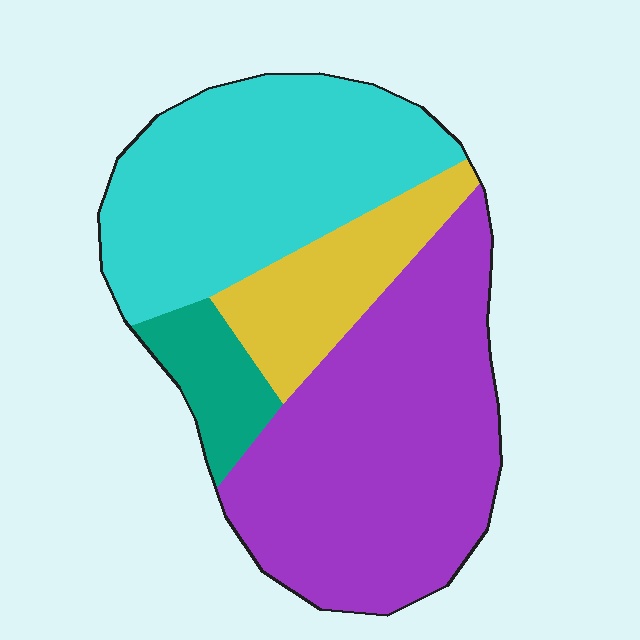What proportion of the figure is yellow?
Yellow takes up less than a quarter of the figure.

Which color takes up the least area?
Teal, at roughly 10%.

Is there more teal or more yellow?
Yellow.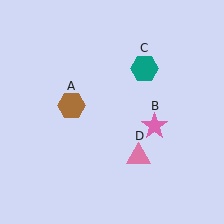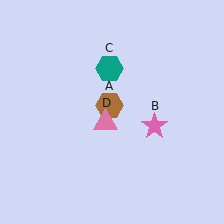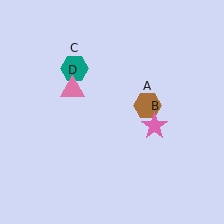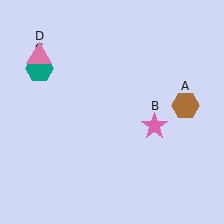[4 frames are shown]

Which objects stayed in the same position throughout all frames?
Pink star (object B) remained stationary.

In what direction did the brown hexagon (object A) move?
The brown hexagon (object A) moved right.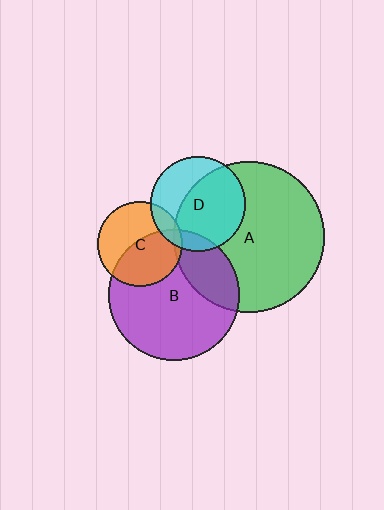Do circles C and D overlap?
Yes.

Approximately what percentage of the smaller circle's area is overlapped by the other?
Approximately 15%.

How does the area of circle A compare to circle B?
Approximately 1.3 times.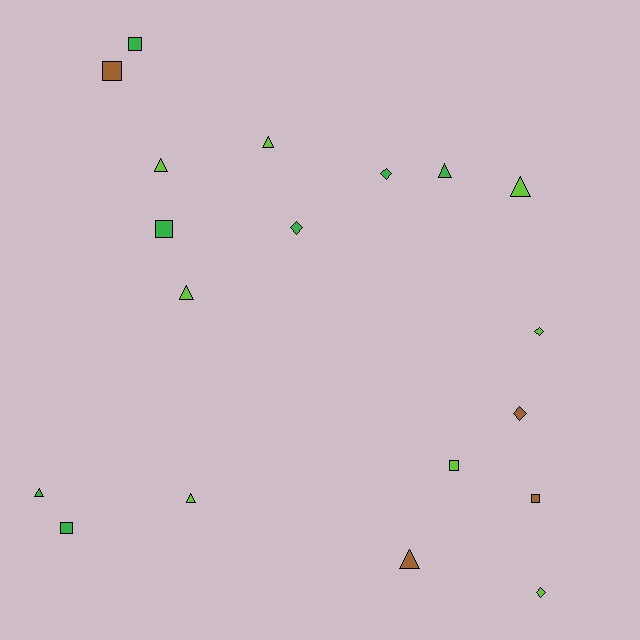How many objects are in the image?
There are 19 objects.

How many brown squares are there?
There are 2 brown squares.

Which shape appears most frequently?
Triangle, with 8 objects.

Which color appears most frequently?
Lime, with 8 objects.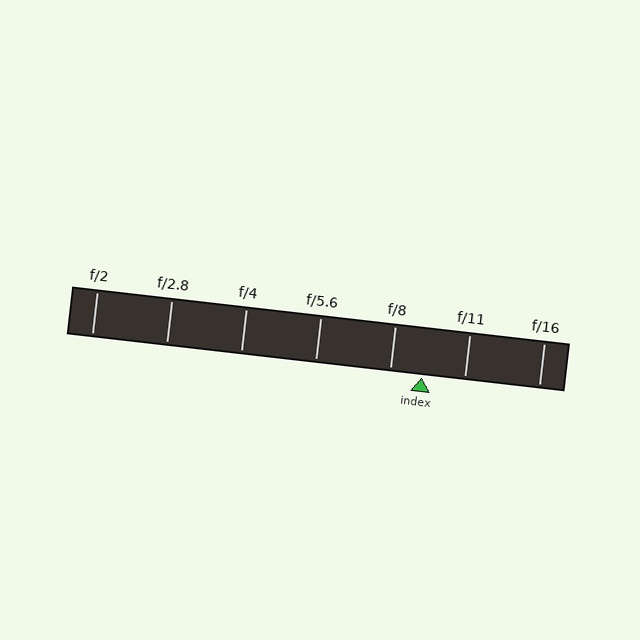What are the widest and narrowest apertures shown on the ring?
The widest aperture shown is f/2 and the narrowest is f/16.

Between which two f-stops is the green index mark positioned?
The index mark is between f/8 and f/11.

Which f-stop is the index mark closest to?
The index mark is closest to f/8.